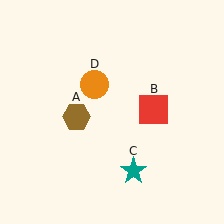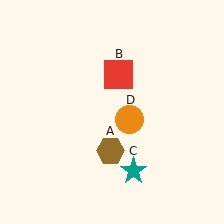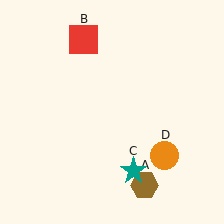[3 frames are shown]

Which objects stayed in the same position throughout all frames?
Teal star (object C) remained stationary.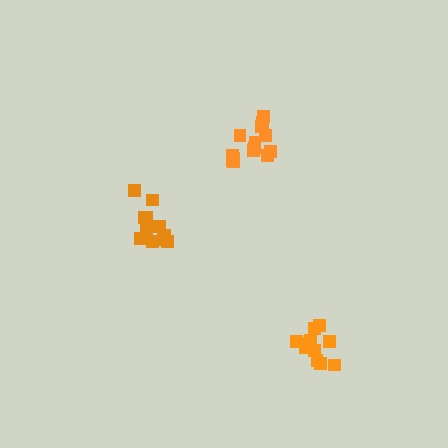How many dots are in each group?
Group 1: 12 dots, Group 2: 14 dots, Group 3: 12 dots (38 total).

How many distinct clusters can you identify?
There are 3 distinct clusters.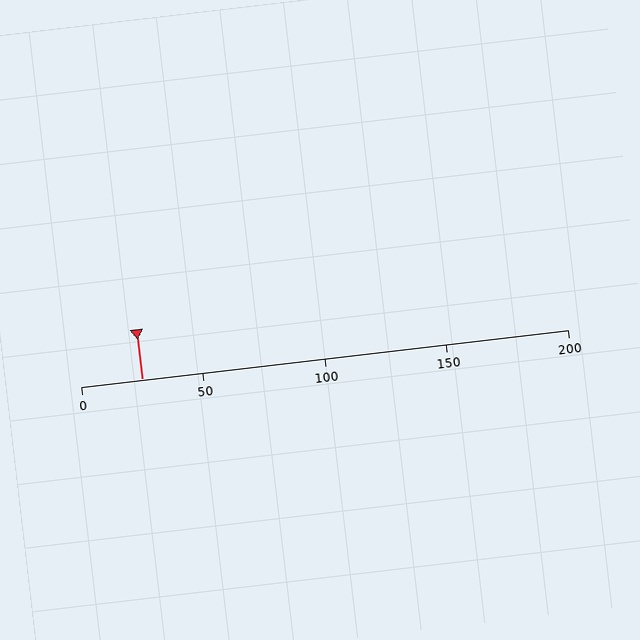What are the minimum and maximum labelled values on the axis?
The axis runs from 0 to 200.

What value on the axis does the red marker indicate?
The marker indicates approximately 25.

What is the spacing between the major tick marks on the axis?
The major ticks are spaced 50 apart.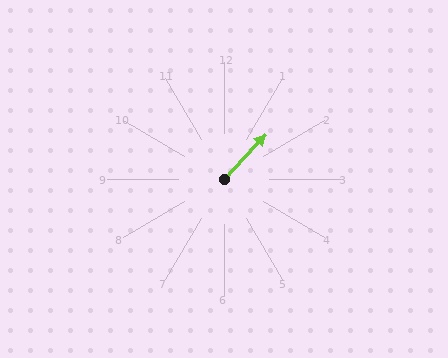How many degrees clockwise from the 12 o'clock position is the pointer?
Approximately 43 degrees.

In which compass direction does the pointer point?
Northeast.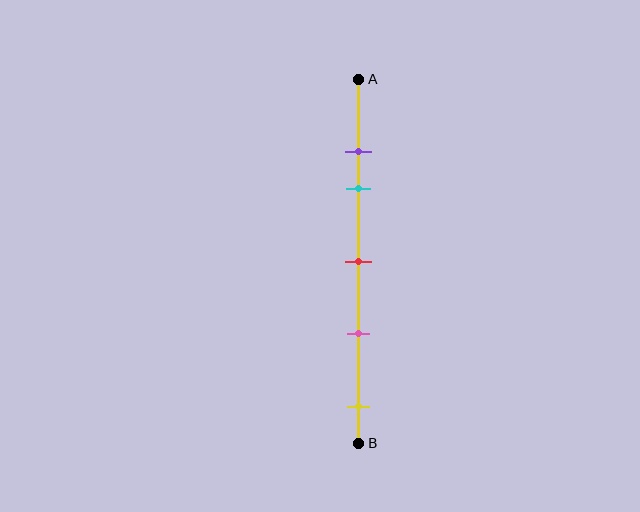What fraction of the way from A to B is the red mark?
The red mark is approximately 50% (0.5) of the way from A to B.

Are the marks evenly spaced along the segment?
No, the marks are not evenly spaced.